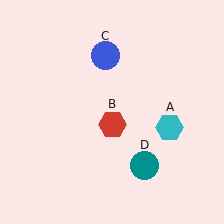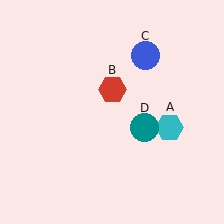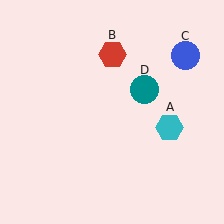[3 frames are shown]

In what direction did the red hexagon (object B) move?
The red hexagon (object B) moved up.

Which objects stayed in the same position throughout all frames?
Cyan hexagon (object A) remained stationary.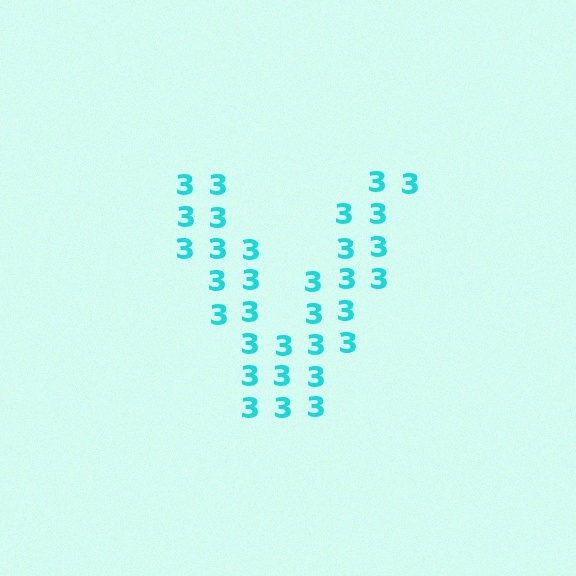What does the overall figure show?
The overall figure shows the letter V.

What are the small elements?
The small elements are digit 3's.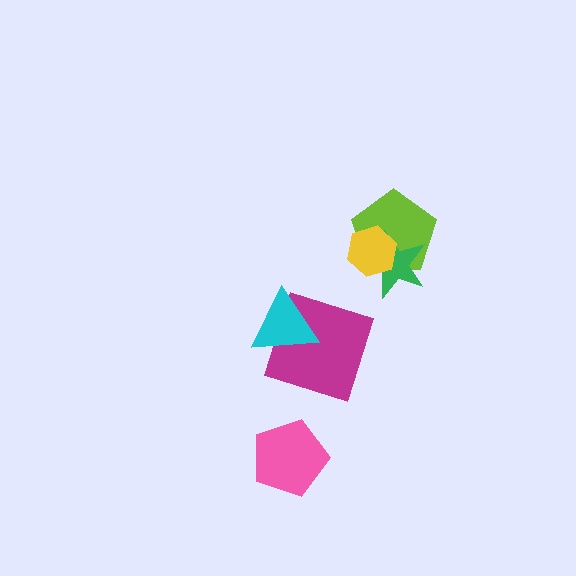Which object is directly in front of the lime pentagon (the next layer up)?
The green star is directly in front of the lime pentagon.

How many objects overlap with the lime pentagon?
2 objects overlap with the lime pentagon.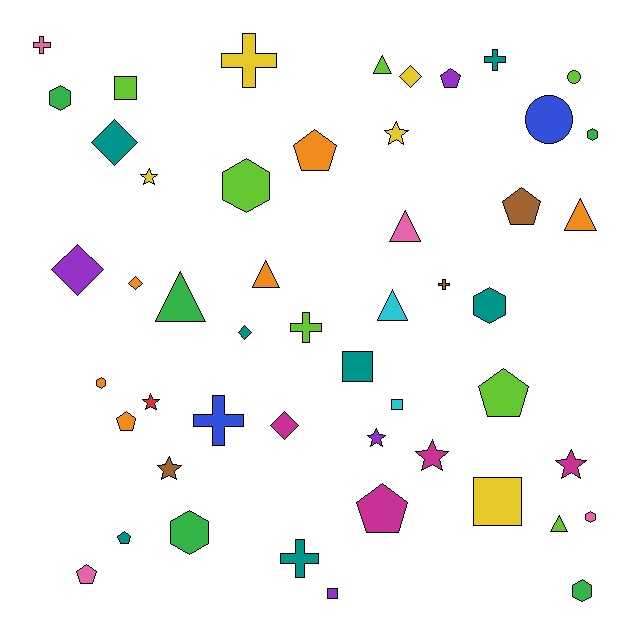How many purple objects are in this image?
There are 4 purple objects.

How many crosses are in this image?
There are 7 crosses.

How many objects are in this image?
There are 50 objects.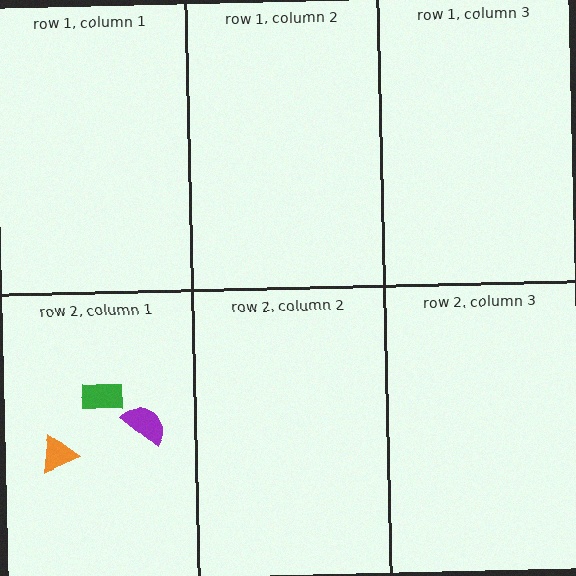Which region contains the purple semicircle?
The row 2, column 1 region.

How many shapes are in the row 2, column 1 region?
3.